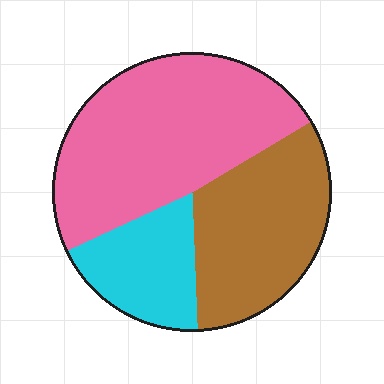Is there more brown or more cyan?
Brown.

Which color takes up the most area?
Pink, at roughly 50%.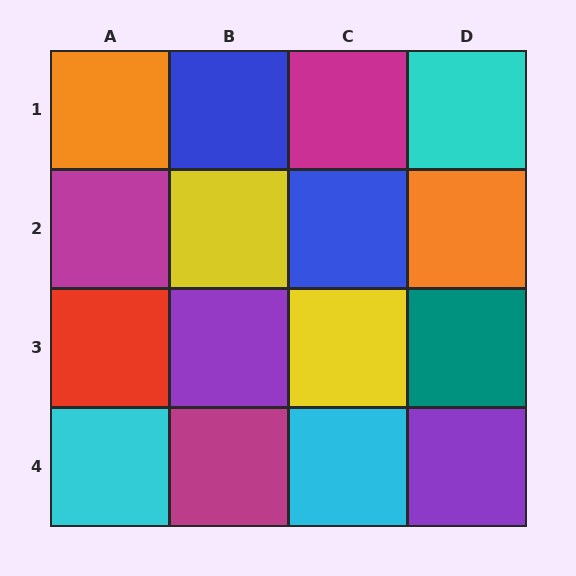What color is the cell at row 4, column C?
Cyan.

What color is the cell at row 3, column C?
Yellow.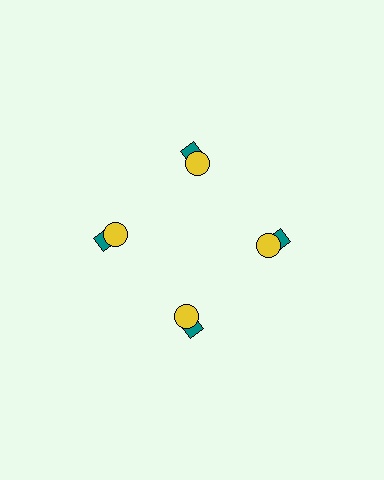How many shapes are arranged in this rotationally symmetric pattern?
There are 8 shapes, arranged in 4 groups of 2.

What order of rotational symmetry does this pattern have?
This pattern has 4-fold rotational symmetry.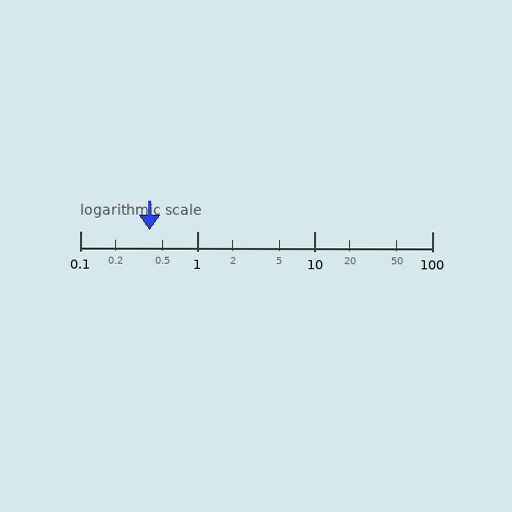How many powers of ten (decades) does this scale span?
The scale spans 3 decades, from 0.1 to 100.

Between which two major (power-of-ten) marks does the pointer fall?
The pointer is between 0.1 and 1.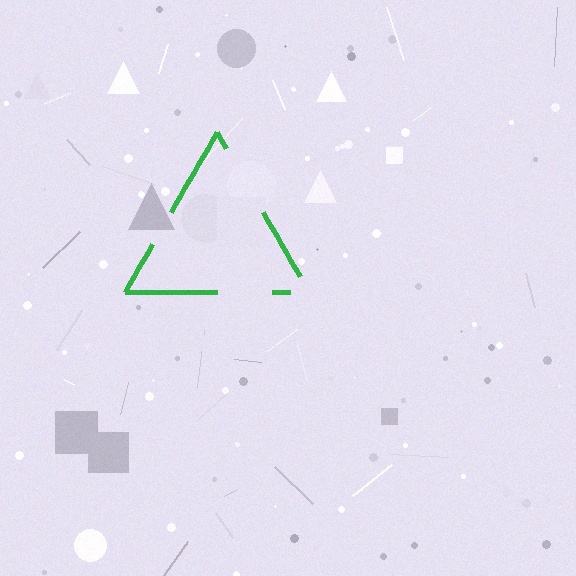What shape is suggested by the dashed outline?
The dashed outline suggests a triangle.